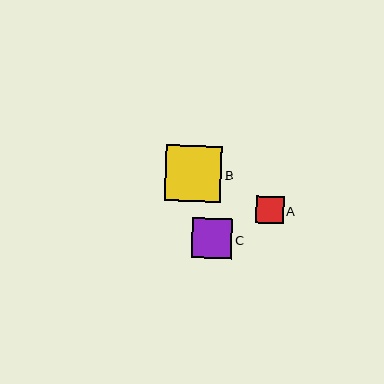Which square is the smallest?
Square A is the smallest with a size of approximately 27 pixels.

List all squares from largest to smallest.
From largest to smallest: B, C, A.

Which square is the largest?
Square B is the largest with a size of approximately 56 pixels.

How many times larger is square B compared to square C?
Square B is approximately 1.4 times the size of square C.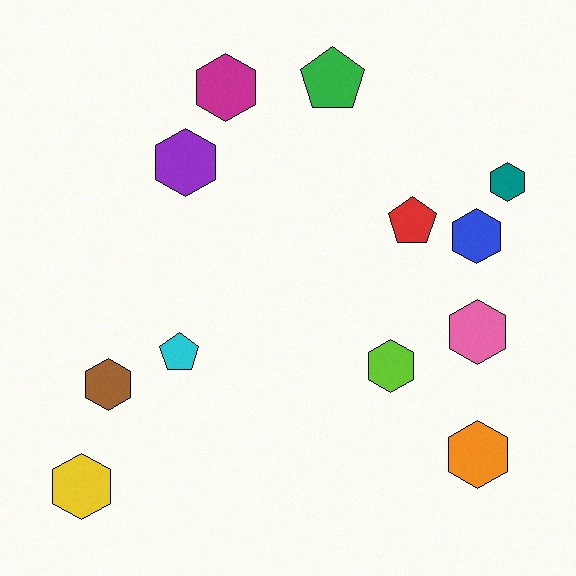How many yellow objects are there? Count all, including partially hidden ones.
There is 1 yellow object.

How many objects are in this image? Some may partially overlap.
There are 12 objects.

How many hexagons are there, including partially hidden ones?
There are 9 hexagons.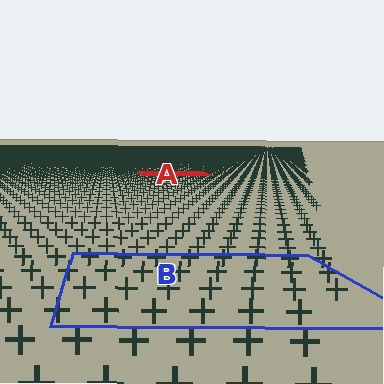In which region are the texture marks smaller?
The texture marks are smaller in region A, because it is farther away.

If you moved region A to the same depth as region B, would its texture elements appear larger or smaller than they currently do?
They would appear larger. At a closer depth, the same texture elements are projected at a bigger on-screen size.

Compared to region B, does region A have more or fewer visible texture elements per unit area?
Region A has more texture elements per unit area — they are packed more densely because it is farther away.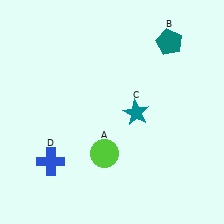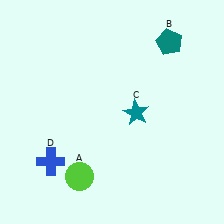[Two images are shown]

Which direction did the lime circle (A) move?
The lime circle (A) moved left.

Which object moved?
The lime circle (A) moved left.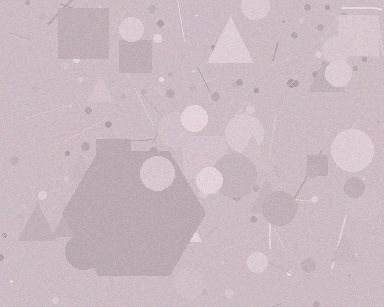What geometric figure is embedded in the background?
A hexagon is embedded in the background.